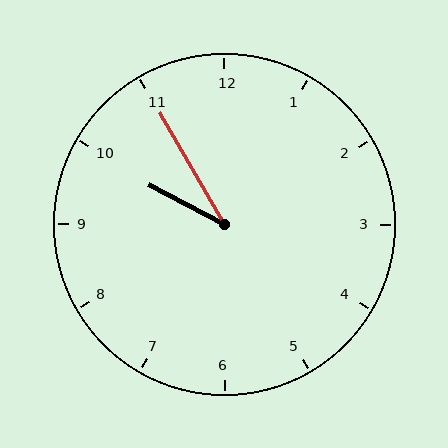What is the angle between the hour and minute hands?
Approximately 32 degrees.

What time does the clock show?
9:55.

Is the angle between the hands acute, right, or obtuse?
It is acute.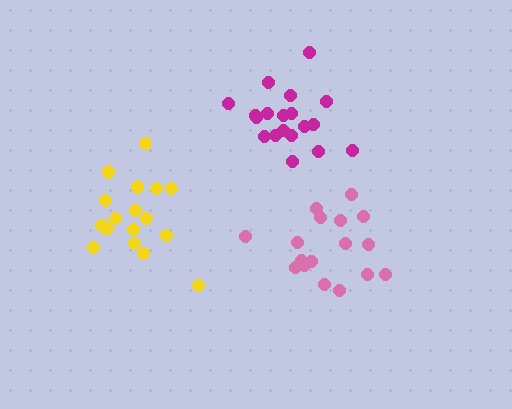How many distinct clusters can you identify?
There are 3 distinct clusters.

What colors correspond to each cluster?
The clusters are colored: pink, yellow, magenta.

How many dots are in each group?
Group 1: 17 dots, Group 2: 18 dots, Group 3: 19 dots (54 total).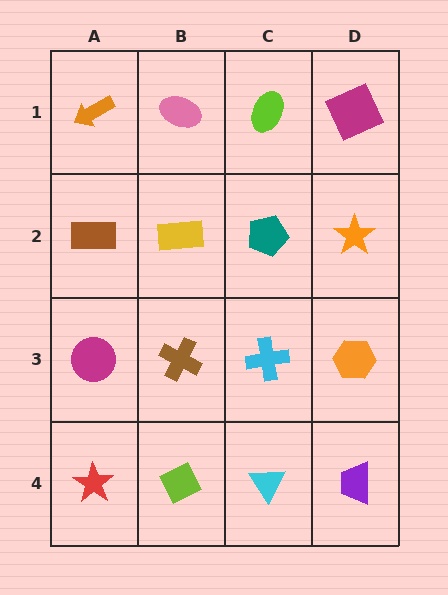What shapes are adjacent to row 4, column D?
An orange hexagon (row 3, column D), a cyan triangle (row 4, column C).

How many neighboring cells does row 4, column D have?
2.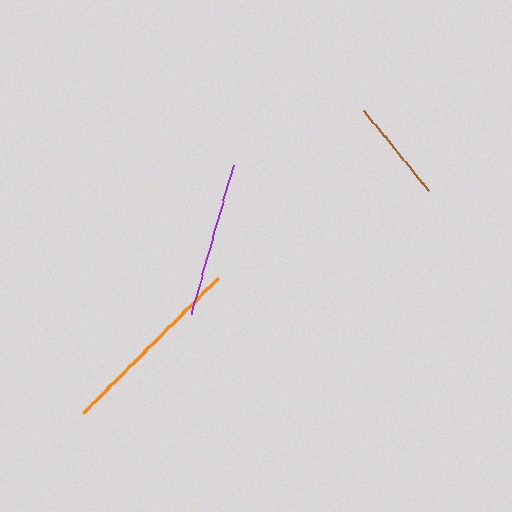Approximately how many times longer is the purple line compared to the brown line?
The purple line is approximately 1.5 times the length of the brown line.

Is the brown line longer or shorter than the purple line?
The purple line is longer than the brown line.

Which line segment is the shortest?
The brown line is the shortest at approximately 103 pixels.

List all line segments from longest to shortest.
From longest to shortest: orange, purple, brown.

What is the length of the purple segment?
The purple segment is approximately 156 pixels long.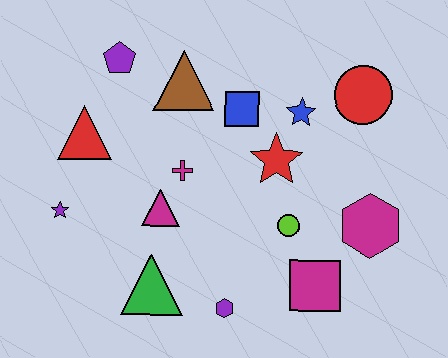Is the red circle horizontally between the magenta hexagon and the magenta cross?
Yes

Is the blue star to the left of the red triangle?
No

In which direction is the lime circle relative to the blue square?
The lime circle is below the blue square.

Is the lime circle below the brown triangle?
Yes